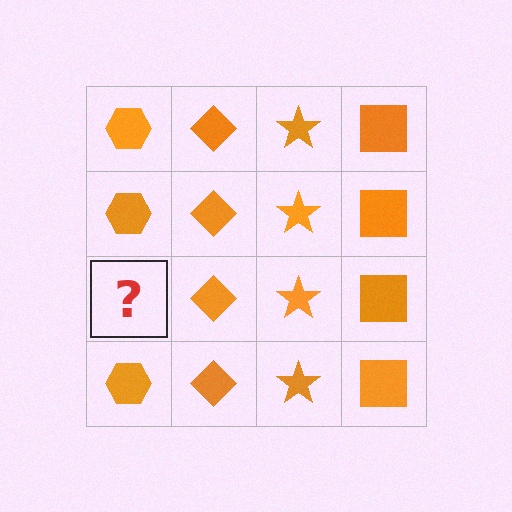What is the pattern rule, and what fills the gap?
The rule is that each column has a consistent shape. The gap should be filled with an orange hexagon.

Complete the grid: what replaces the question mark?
The question mark should be replaced with an orange hexagon.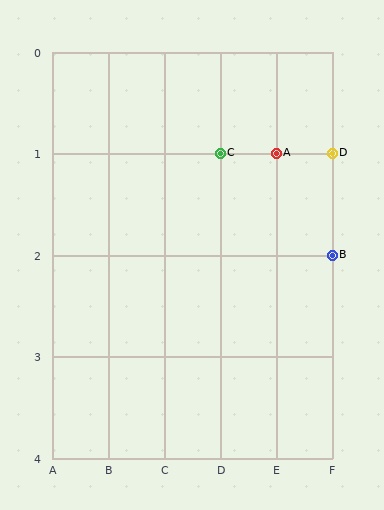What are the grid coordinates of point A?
Point A is at grid coordinates (E, 1).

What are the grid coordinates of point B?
Point B is at grid coordinates (F, 2).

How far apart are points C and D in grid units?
Points C and D are 2 columns apart.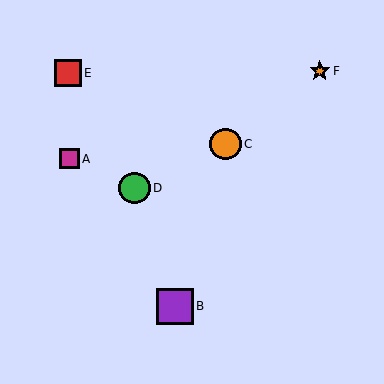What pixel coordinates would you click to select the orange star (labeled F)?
Click at (320, 71) to select the orange star F.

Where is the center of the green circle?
The center of the green circle is at (134, 188).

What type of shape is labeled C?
Shape C is an orange circle.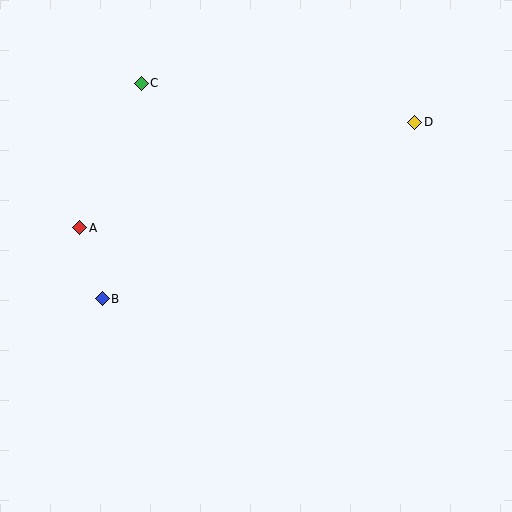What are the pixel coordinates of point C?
Point C is at (141, 83).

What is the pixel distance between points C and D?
The distance between C and D is 276 pixels.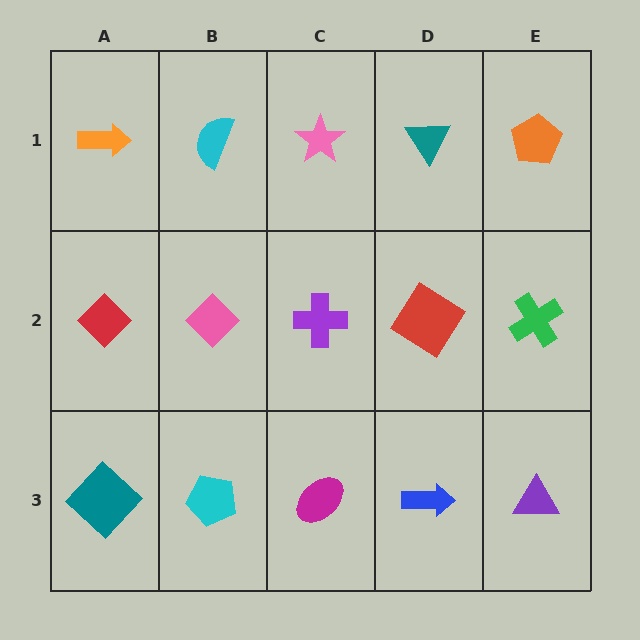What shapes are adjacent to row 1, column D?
A red diamond (row 2, column D), a pink star (row 1, column C), an orange pentagon (row 1, column E).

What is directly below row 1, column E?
A green cross.